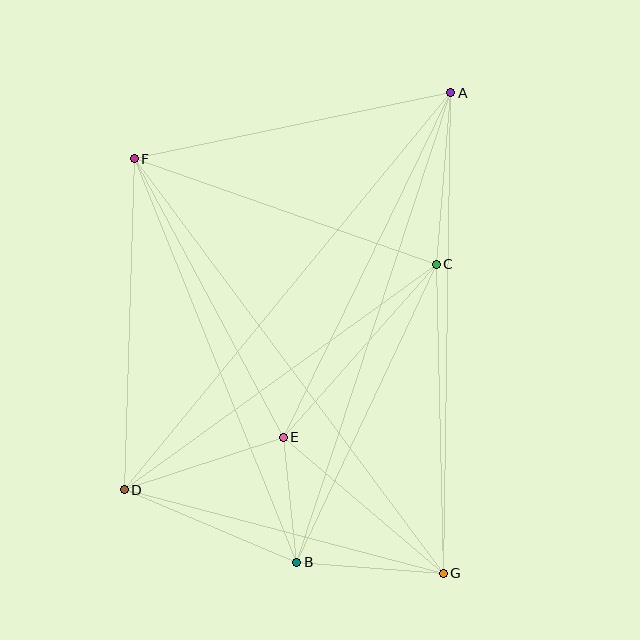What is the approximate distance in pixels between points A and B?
The distance between A and B is approximately 494 pixels.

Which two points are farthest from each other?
Points F and G are farthest from each other.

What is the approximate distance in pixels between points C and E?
The distance between C and E is approximately 231 pixels.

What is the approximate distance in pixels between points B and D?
The distance between B and D is approximately 187 pixels.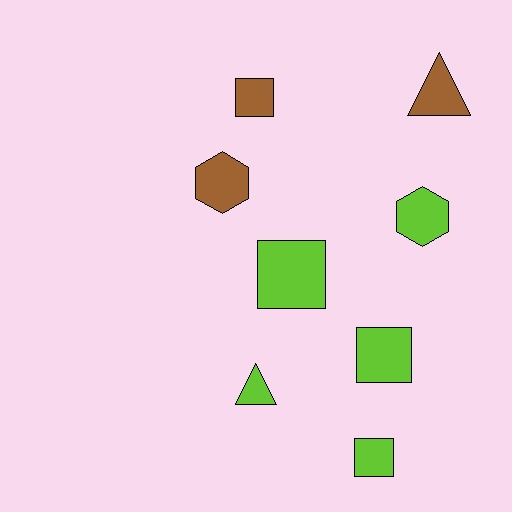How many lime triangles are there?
There is 1 lime triangle.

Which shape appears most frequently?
Square, with 4 objects.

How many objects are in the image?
There are 8 objects.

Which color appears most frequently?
Lime, with 5 objects.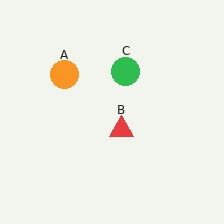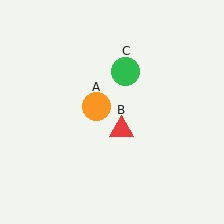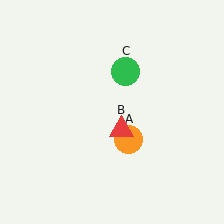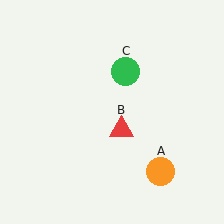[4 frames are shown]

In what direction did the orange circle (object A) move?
The orange circle (object A) moved down and to the right.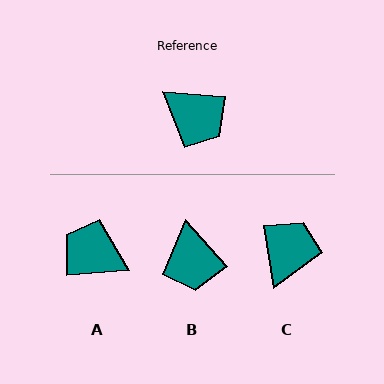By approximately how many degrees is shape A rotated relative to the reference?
Approximately 171 degrees clockwise.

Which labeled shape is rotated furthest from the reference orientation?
A, about 171 degrees away.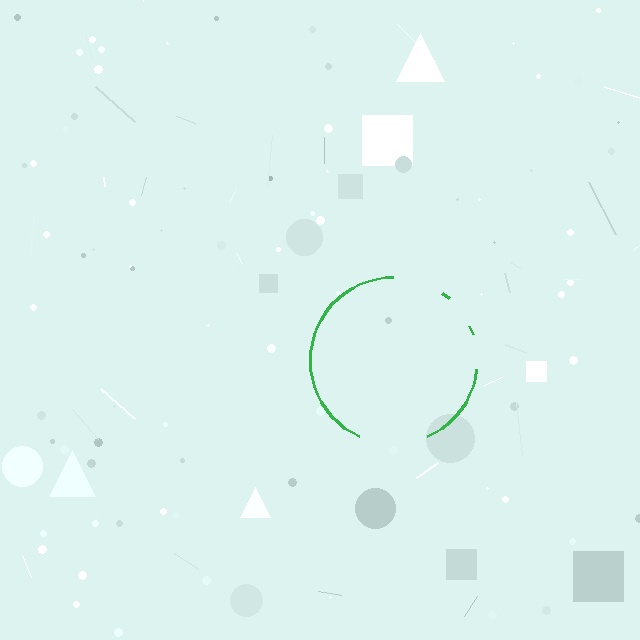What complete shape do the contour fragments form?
The contour fragments form a circle.